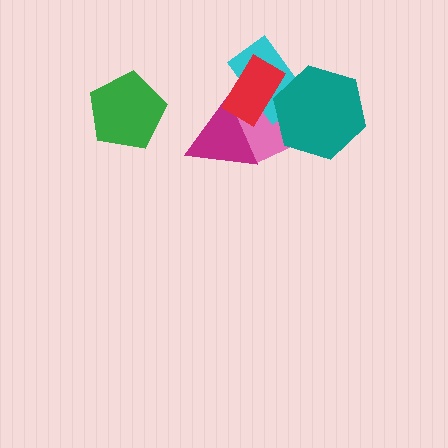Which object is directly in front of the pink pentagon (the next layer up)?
The magenta triangle is directly in front of the pink pentagon.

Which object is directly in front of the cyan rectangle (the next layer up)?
The red rectangle is directly in front of the cyan rectangle.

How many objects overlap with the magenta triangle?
2 objects overlap with the magenta triangle.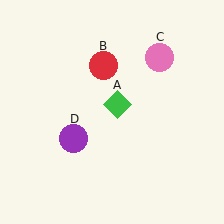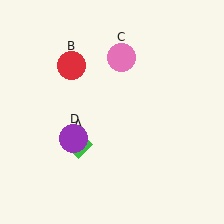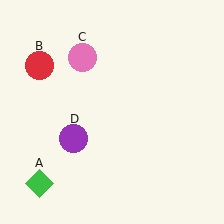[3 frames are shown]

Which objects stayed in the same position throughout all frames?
Purple circle (object D) remained stationary.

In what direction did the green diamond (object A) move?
The green diamond (object A) moved down and to the left.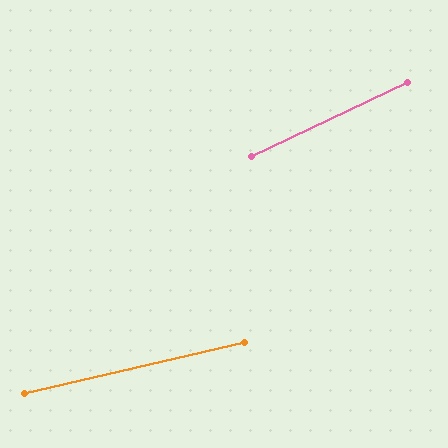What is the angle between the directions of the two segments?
Approximately 12 degrees.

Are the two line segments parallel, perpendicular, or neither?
Neither parallel nor perpendicular — they differ by about 12°.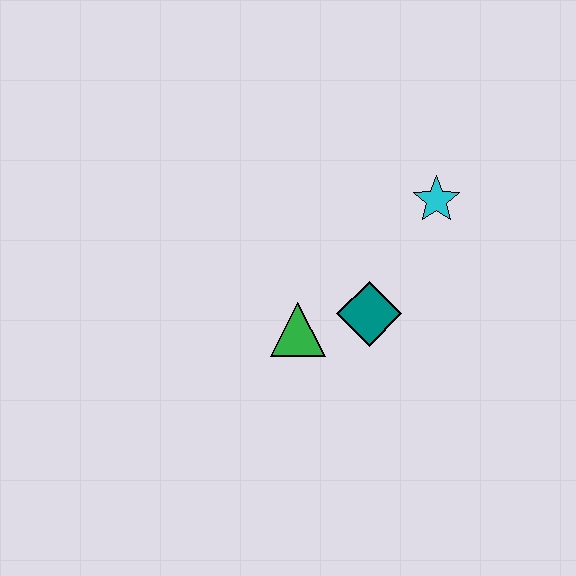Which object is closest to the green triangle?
The teal diamond is closest to the green triangle.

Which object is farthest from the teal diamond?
The cyan star is farthest from the teal diamond.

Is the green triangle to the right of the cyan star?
No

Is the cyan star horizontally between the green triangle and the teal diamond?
No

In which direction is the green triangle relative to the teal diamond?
The green triangle is to the left of the teal diamond.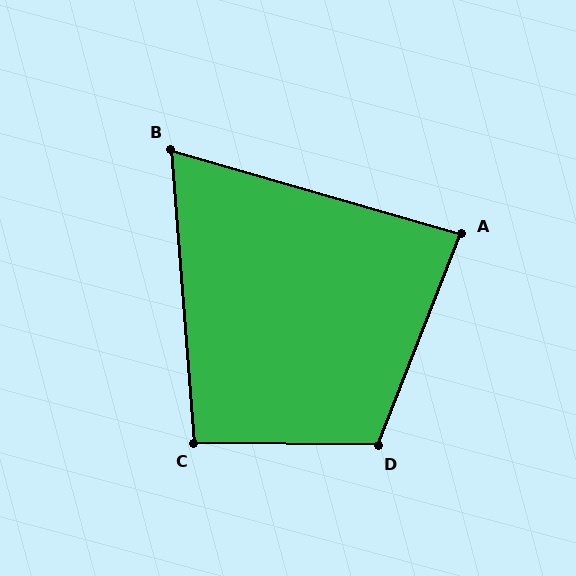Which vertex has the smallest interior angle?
B, at approximately 69 degrees.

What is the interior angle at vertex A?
Approximately 85 degrees (acute).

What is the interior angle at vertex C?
Approximately 95 degrees (obtuse).